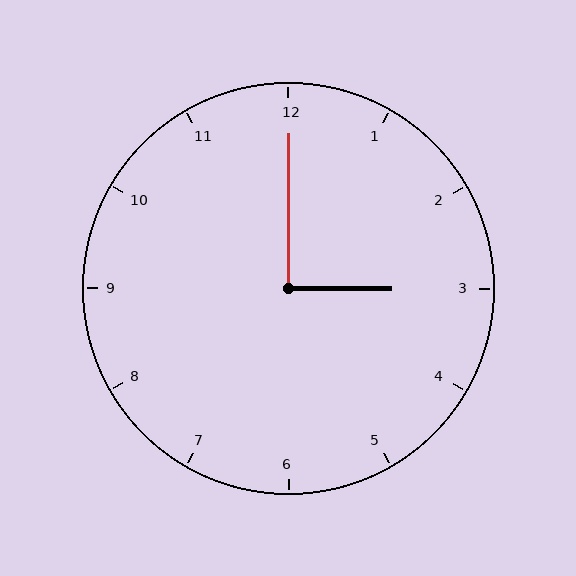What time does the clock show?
3:00.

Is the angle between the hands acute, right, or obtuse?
It is right.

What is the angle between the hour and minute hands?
Approximately 90 degrees.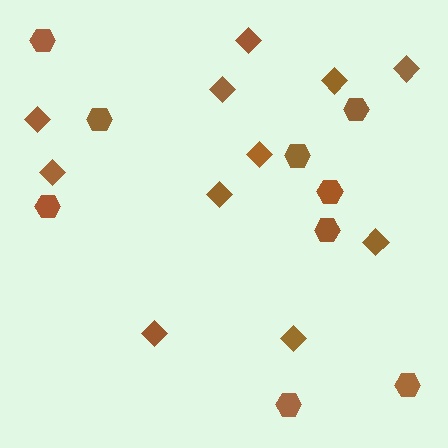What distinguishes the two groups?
There are 2 groups: one group of diamonds (11) and one group of hexagons (9).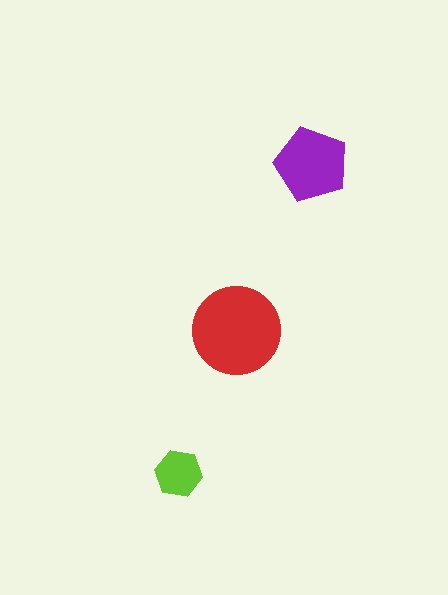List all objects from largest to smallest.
The red circle, the purple pentagon, the lime hexagon.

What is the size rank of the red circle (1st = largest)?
1st.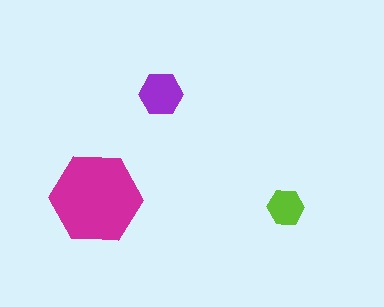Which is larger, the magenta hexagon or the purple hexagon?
The magenta one.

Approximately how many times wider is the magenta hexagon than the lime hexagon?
About 2.5 times wider.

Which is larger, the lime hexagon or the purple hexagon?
The purple one.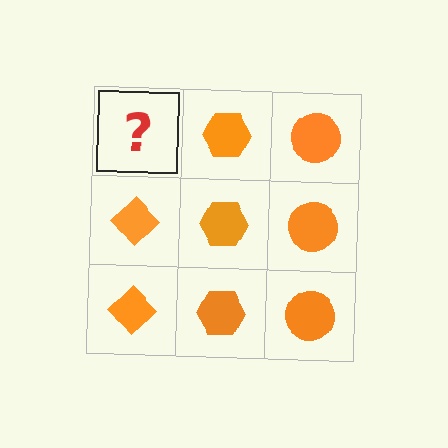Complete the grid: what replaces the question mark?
The question mark should be replaced with an orange diamond.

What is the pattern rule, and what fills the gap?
The rule is that each column has a consistent shape. The gap should be filled with an orange diamond.